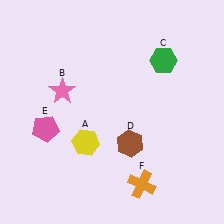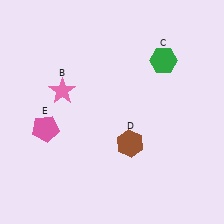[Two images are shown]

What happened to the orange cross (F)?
The orange cross (F) was removed in Image 2. It was in the bottom-right area of Image 1.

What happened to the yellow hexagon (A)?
The yellow hexagon (A) was removed in Image 2. It was in the bottom-left area of Image 1.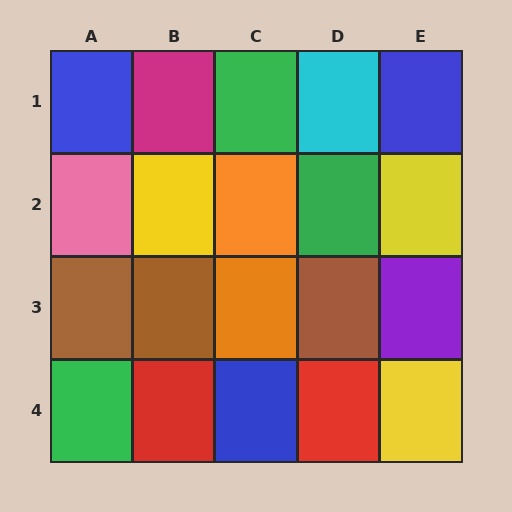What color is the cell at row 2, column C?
Orange.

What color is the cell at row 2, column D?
Green.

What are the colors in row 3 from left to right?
Brown, brown, orange, brown, purple.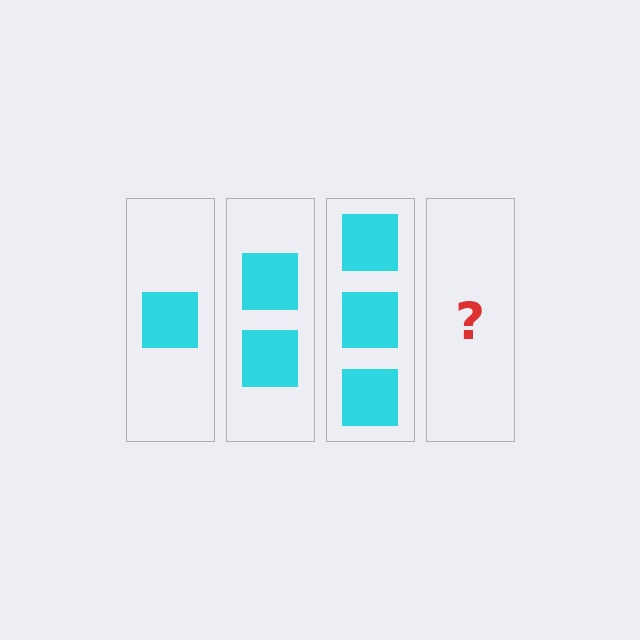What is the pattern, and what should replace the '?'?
The pattern is that each step adds one more square. The '?' should be 4 squares.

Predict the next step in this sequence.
The next step is 4 squares.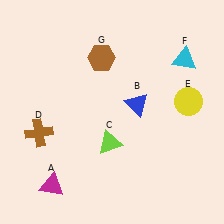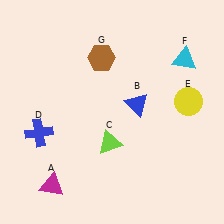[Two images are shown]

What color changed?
The cross (D) changed from brown in Image 1 to blue in Image 2.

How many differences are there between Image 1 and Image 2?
There is 1 difference between the two images.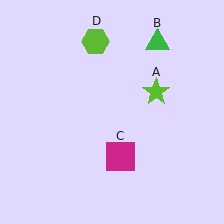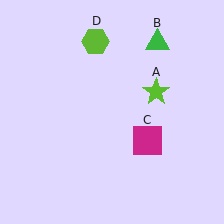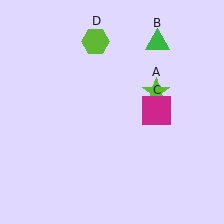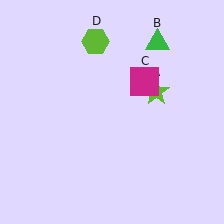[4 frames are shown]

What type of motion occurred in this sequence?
The magenta square (object C) rotated counterclockwise around the center of the scene.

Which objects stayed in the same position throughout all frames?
Lime star (object A) and green triangle (object B) and lime hexagon (object D) remained stationary.